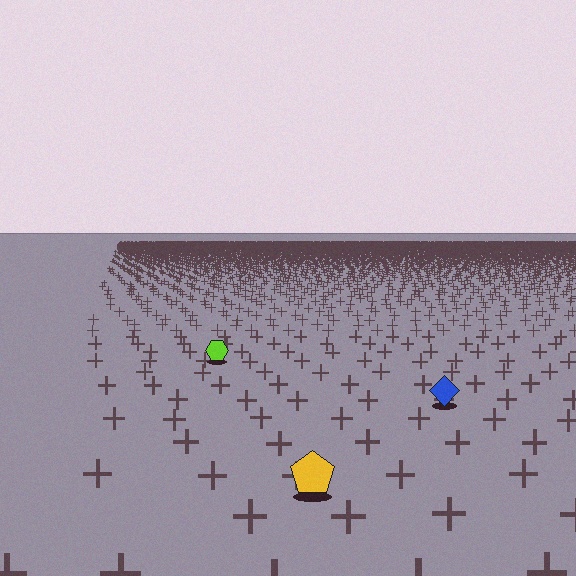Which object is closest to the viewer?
The yellow pentagon is closest. The texture marks near it are larger and more spread out.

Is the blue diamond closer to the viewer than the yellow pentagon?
No. The yellow pentagon is closer — you can tell from the texture gradient: the ground texture is coarser near it.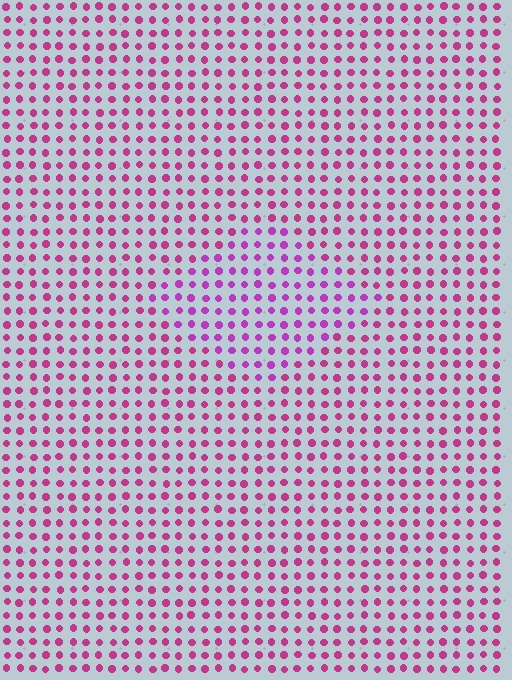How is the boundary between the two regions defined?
The boundary is defined purely by a slight shift in hue (about 25 degrees). Spacing, size, and orientation are identical on both sides.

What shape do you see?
I see a diamond.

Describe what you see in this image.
The image is filled with small magenta elements in a uniform arrangement. A diamond-shaped region is visible where the elements are tinted to a slightly different hue, forming a subtle color boundary.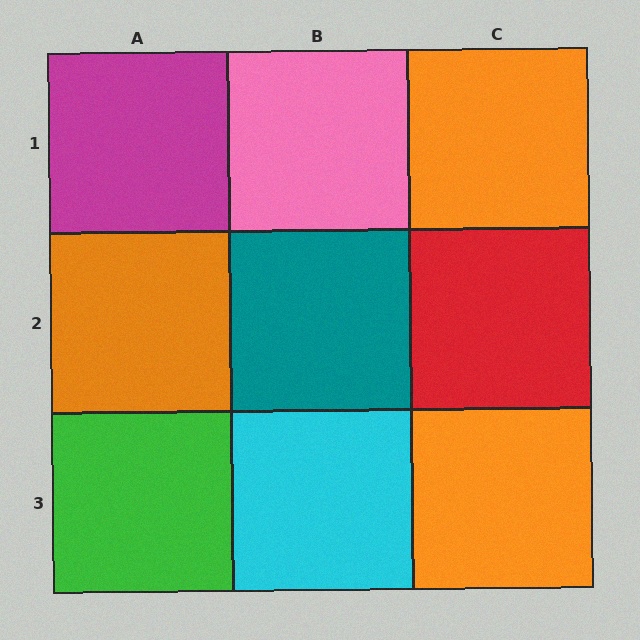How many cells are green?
1 cell is green.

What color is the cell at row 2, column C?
Red.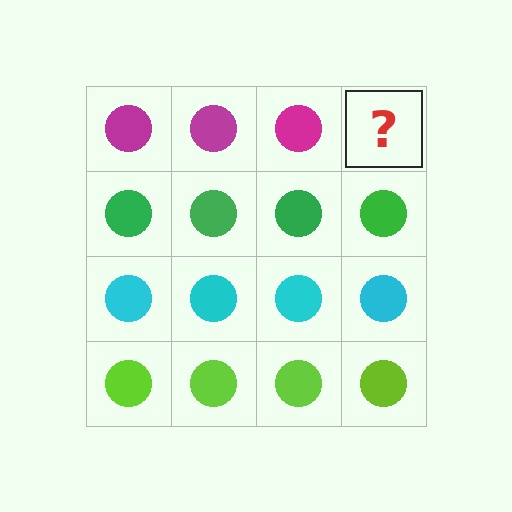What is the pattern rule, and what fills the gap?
The rule is that each row has a consistent color. The gap should be filled with a magenta circle.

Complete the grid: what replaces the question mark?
The question mark should be replaced with a magenta circle.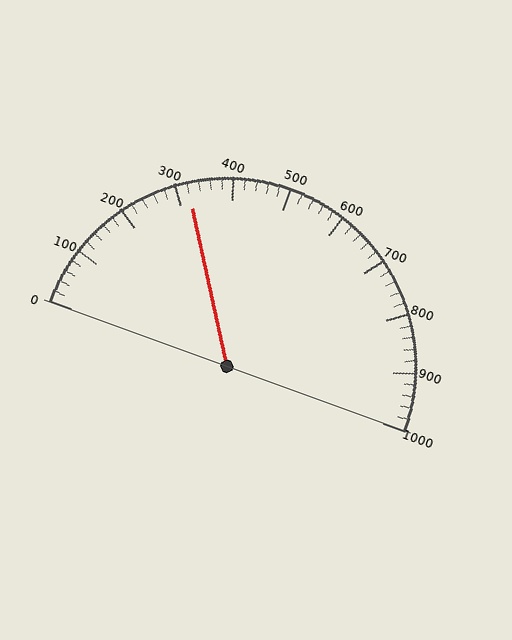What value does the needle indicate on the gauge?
The needle indicates approximately 320.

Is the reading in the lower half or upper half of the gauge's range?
The reading is in the lower half of the range (0 to 1000).